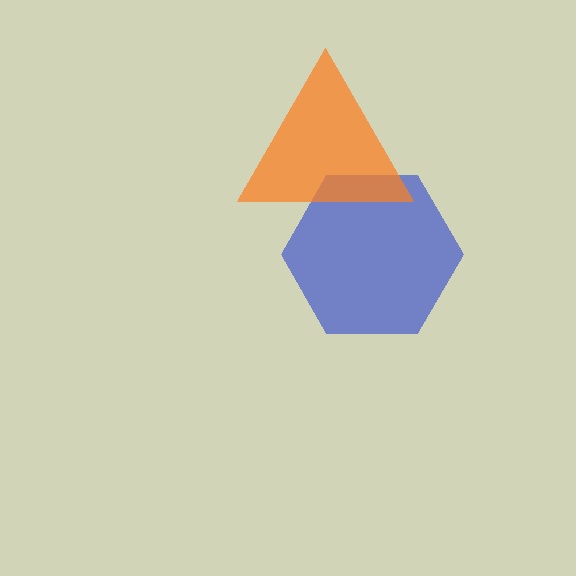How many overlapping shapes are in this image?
There are 2 overlapping shapes in the image.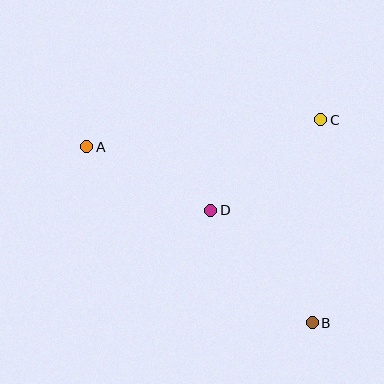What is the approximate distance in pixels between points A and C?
The distance between A and C is approximately 236 pixels.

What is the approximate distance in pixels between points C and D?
The distance between C and D is approximately 142 pixels.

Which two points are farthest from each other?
Points A and B are farthest from each other.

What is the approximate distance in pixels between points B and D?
The distance between B and D is approximately 152 pixels.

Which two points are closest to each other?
Points A and D are closest to each other.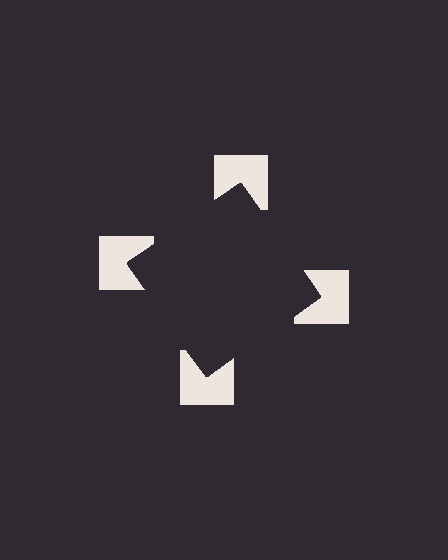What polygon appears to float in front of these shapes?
An illusory square — its edges are inferred from the aligned wedge cuts in the notched squares, not physically drawn.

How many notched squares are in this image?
There are 4 — one at each vertex of the illusory square.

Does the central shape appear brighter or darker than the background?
It typically appears slightly darker than the background, even though no actual brightness change is drawn.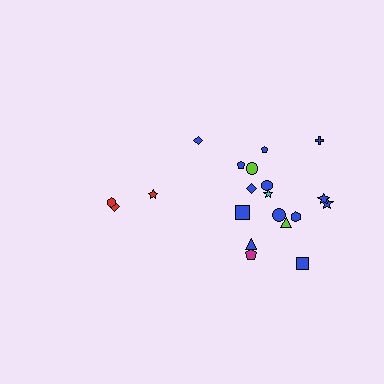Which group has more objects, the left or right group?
The right group.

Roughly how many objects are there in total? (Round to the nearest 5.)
Roughly 20 objects in total.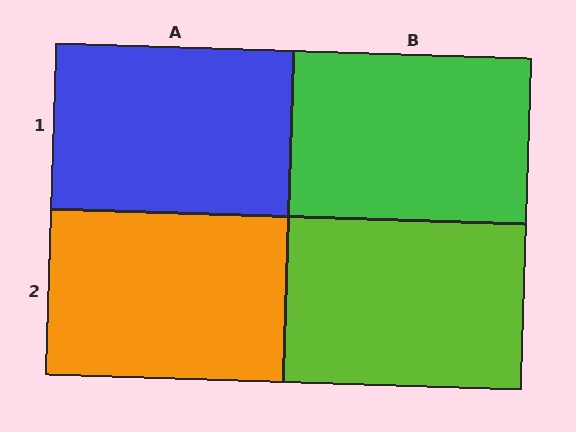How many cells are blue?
1 cell is blue.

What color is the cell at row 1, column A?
Blue.